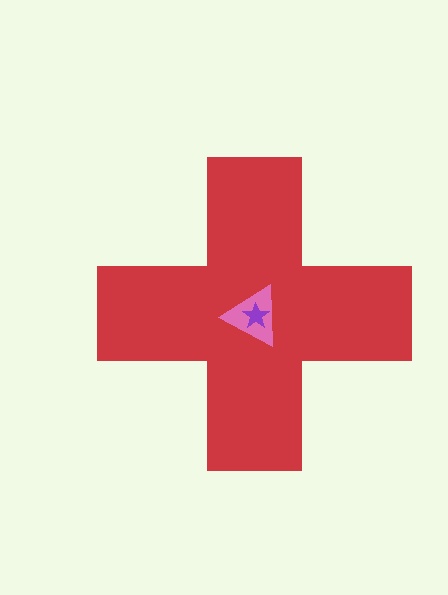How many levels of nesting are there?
3.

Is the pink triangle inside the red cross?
Yes.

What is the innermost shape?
The purple star.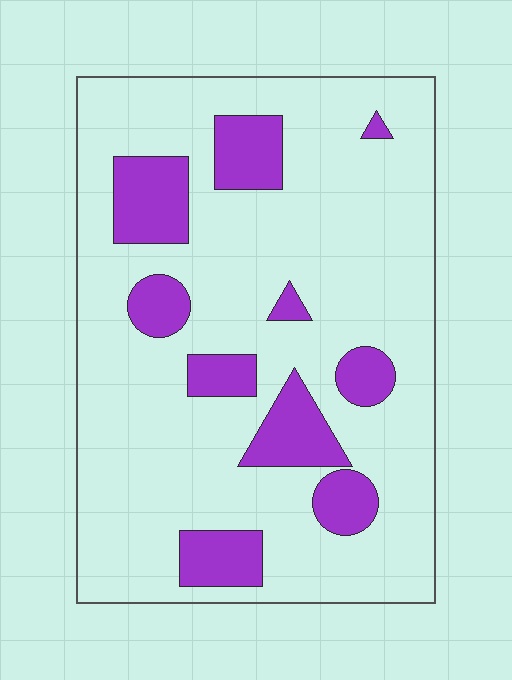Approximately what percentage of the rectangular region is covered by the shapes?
Approximately 20%.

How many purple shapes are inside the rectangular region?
10.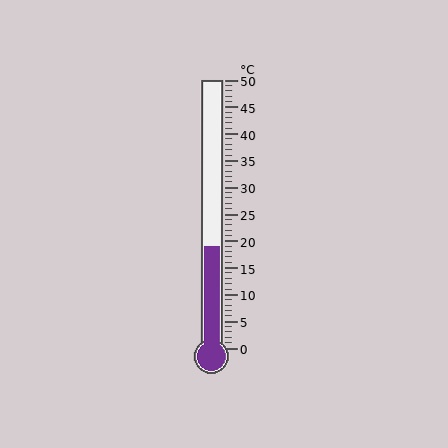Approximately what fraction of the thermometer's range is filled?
The thermometer is filled to approximately 40% of its range.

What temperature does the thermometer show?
The thermometer shows approximately 19°C.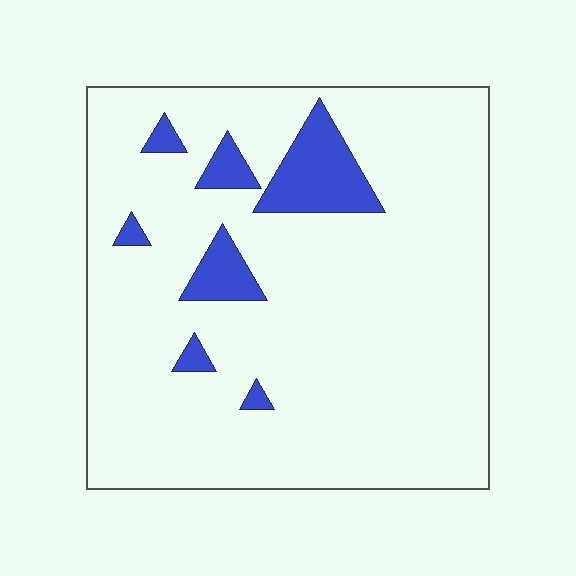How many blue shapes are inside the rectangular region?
7.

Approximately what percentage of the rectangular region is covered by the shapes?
Approximately 10%.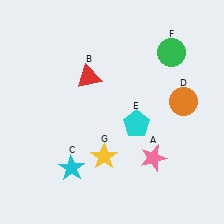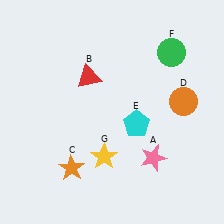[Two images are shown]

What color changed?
The star (C) changed from cyan in Image 1 to orange in Image 2.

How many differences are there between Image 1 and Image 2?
There is 1 difference between the two images.